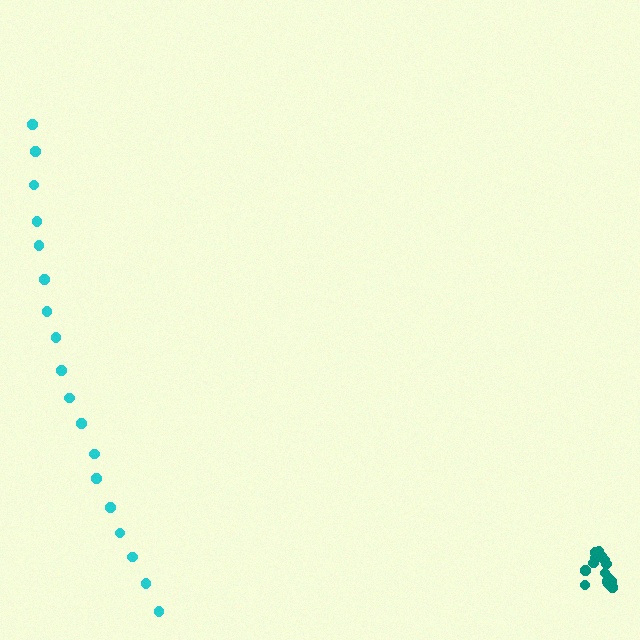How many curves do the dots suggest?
There are 2 distinct paths.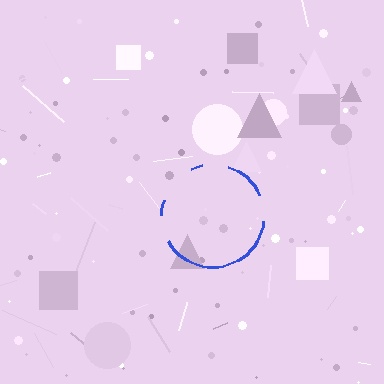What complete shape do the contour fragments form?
The contour fragments form a circle.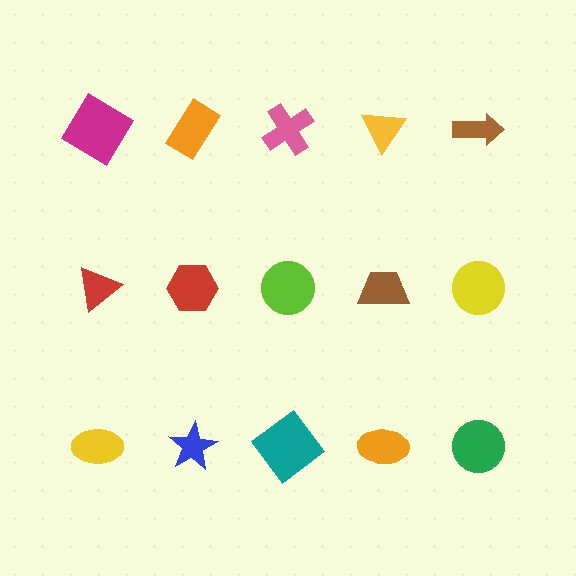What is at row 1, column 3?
A pink cross.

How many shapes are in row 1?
5 shapes.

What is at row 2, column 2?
A red hexagon.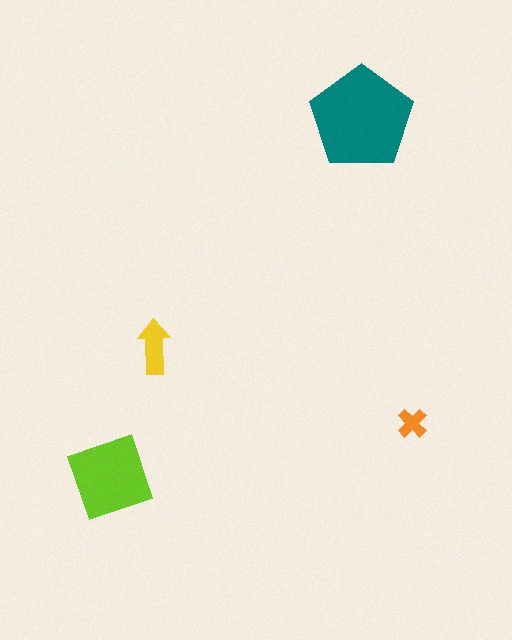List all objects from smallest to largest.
The orange cross, the yellow arrow, the lime diamond, the teal pentagon.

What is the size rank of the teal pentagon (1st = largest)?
1st.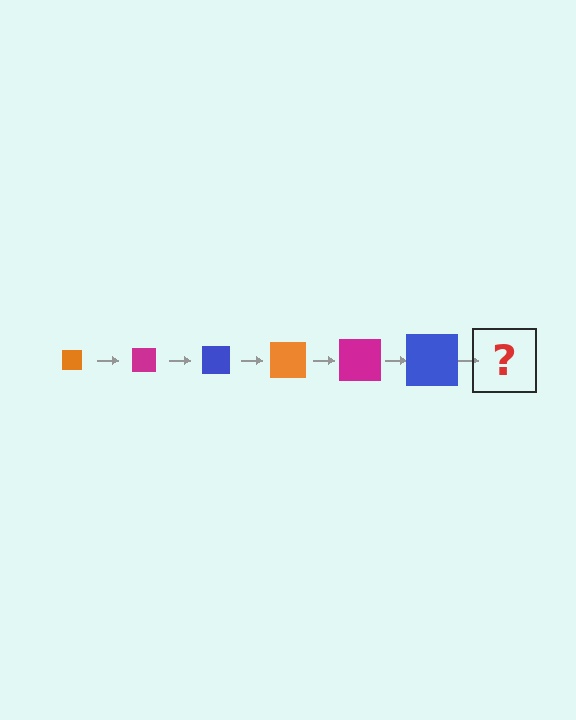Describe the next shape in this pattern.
It should be an orange square, larger than the previous one.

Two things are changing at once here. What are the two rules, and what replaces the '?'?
The two rules are that the square grows larger each step and the color cycles through orange, magenta, and blue. The '?' should be an orange square, larger than the previous one.